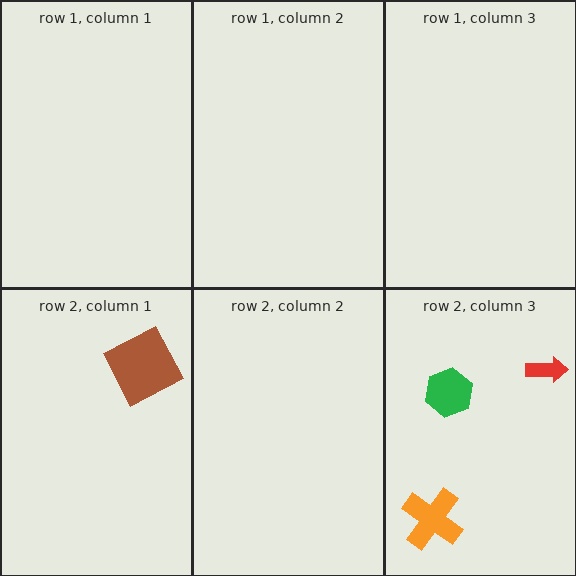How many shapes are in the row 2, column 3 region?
3.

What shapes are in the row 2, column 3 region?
The green hexagon, the orange cross, the red arrow.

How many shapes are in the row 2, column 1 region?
1.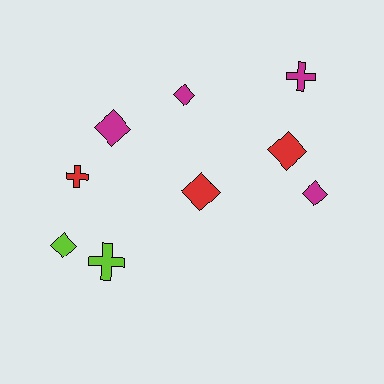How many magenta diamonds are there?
There are 3 magenta diamonds.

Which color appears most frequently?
Magenta, with 4 objects.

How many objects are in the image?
There are 9 objects.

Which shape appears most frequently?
Diamond, with 6 objects.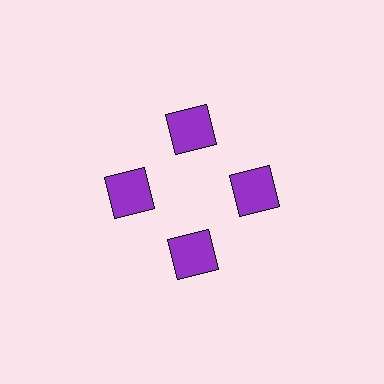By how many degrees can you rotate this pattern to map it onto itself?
The pattern maps onto itself every 90 degrees of rotation.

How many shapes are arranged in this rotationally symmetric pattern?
There are 4 shapes, arranged in 4 groups of 1.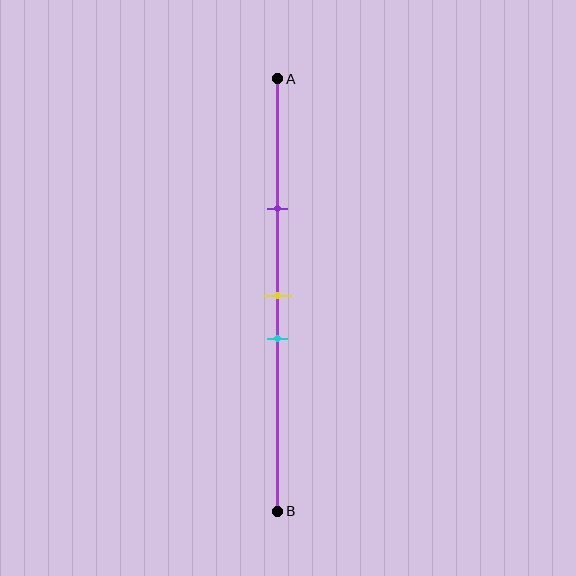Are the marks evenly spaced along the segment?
No, the marks are not evenly spaced.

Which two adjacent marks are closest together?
The yellow and cyan marks are the closest adjacent pair.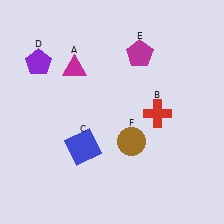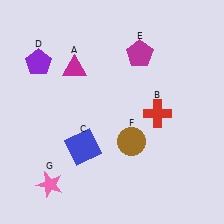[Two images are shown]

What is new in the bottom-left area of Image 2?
A pink star (G) was added in the bottom-left area of Image 2.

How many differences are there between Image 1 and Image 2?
There is 1 difference between the two images.